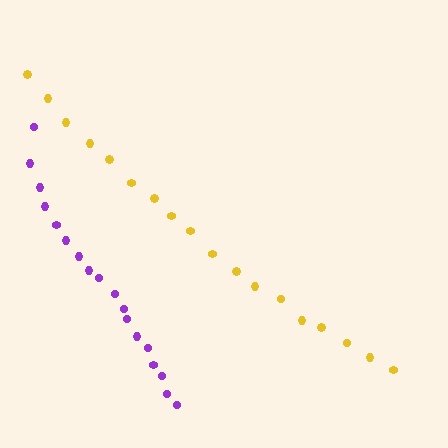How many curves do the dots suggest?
There are 2 distinct paths.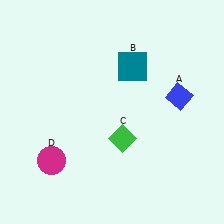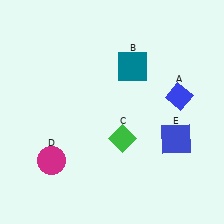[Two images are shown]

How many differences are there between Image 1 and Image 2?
There is 1 difference between the two images.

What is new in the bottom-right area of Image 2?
A blue square (E) was added in the bottom-right area of Image 2.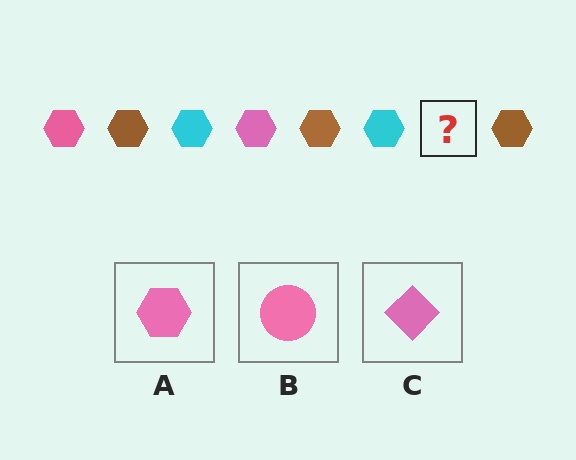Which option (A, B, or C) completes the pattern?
A.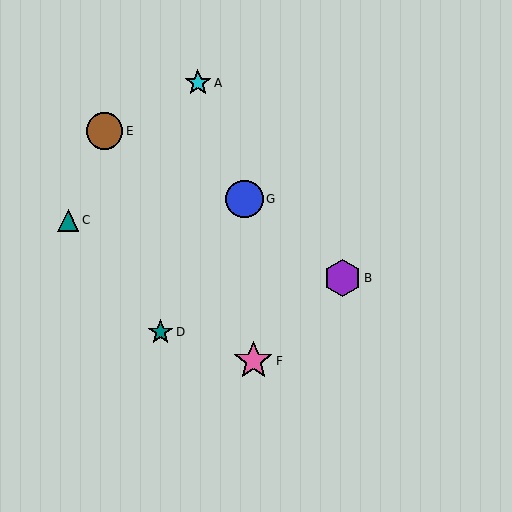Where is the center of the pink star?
The center of the pink star is at (253, 361).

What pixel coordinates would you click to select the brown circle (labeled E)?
Click at (105, 131) to select the brown circle E.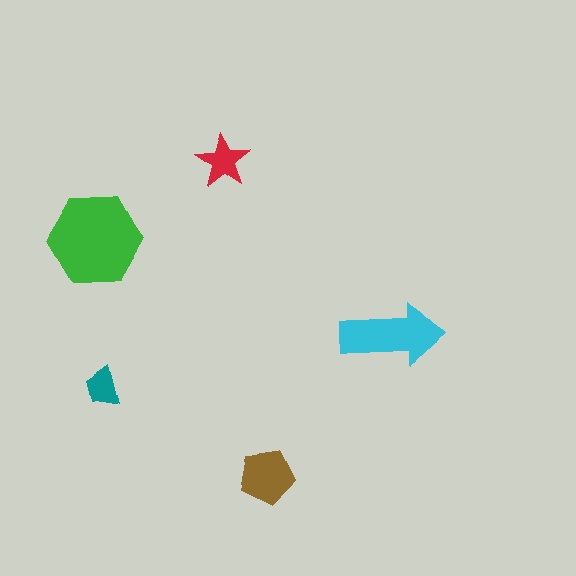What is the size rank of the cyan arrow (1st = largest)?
2nd.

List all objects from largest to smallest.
The green hexagon, the cyan arrow, the brown pentagon, the red star, the teal trapezoid.